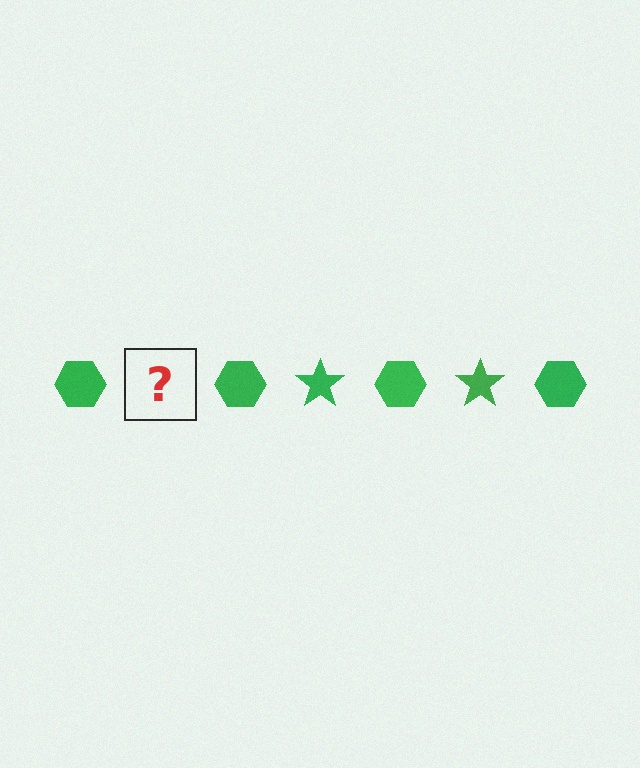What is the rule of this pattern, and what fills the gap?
The rule is that the pattern cycles through hexagon, star shapes in green. The gap should be filled with a green star.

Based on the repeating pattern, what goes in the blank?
The blank should be a green star.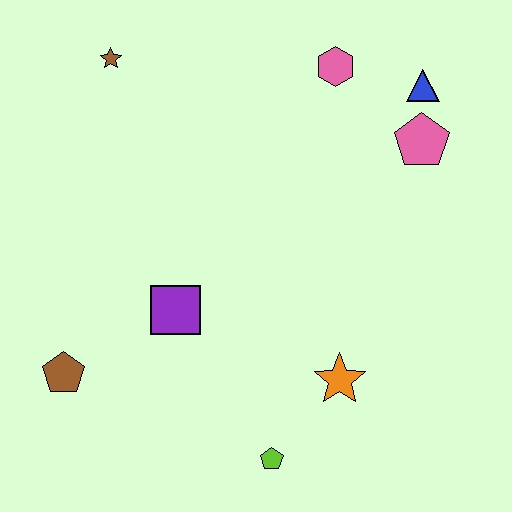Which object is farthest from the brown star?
The lime pentagon is farthest from the brown star.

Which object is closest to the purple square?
The brown pentagon is closest to the purple square.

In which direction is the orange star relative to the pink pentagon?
The orange star is below the pink pentagon.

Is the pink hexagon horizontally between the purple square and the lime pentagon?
No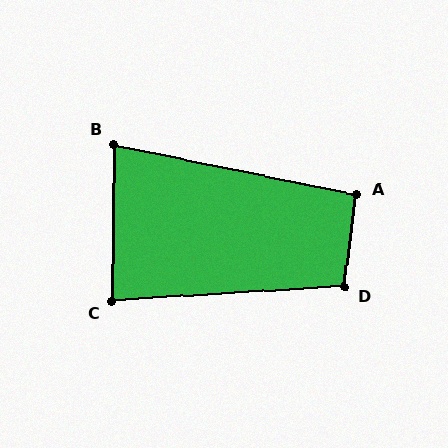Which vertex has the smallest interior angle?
B, at approximately 79 degrees.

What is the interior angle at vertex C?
Approximately 86 degrees (approximately right).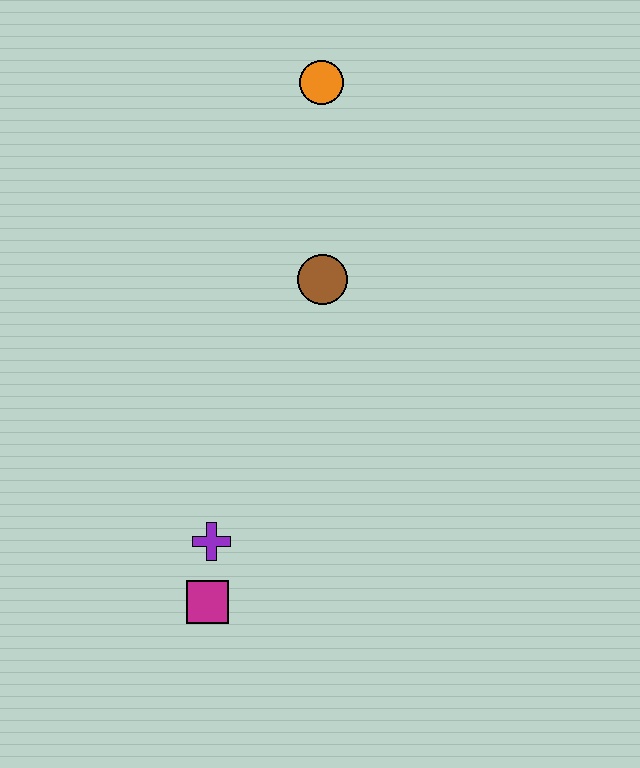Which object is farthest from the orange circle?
The magenta square is farthest from the orange circle.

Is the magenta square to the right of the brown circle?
No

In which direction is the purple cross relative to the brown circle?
The purple cross is below the brown circle.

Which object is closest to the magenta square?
The purple cross is closest to the magenta square.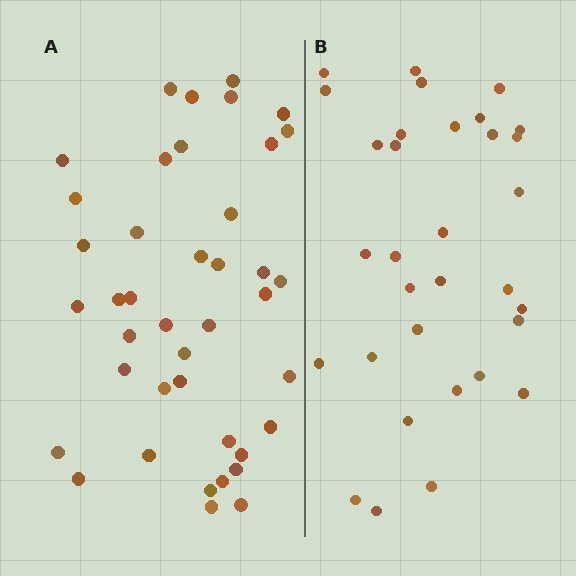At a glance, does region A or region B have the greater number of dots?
Region A (the left region) has more dots.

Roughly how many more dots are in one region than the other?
Region A has roughly 8 or so more dots than region B.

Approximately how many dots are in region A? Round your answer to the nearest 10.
About 40 dots. (The exact count is 41, which rounds to 40.)